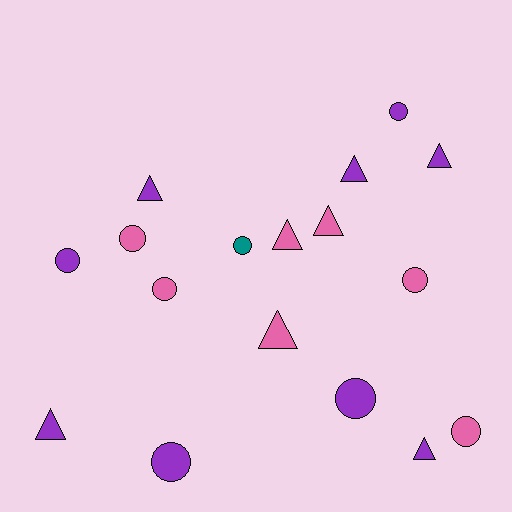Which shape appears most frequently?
Circle, with 9 objects.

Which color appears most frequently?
Purple, with 9 objects.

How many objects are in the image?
There are 17 objects.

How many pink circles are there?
There are 4 pink circles.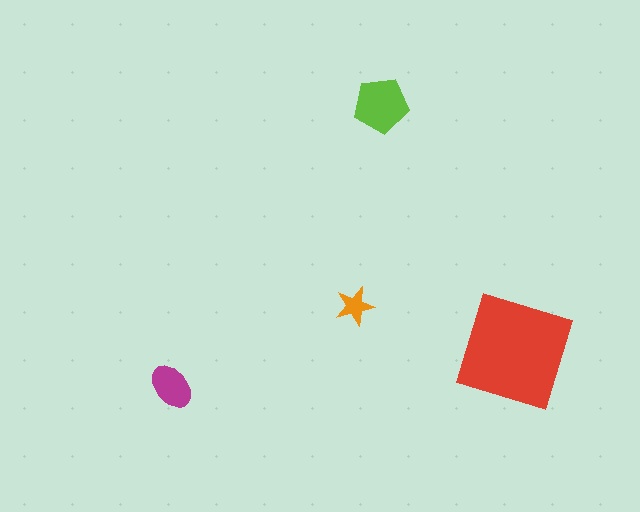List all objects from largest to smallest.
The red square, the lime pentagon, the magenta ellipse, the orange star.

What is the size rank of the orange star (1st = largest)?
4th.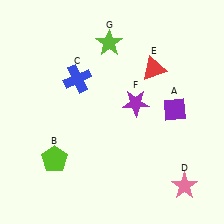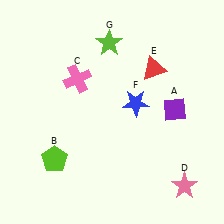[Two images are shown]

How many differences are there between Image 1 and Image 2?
There are 2 differences between the two images.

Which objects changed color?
C changed from blue to pink. F changed from purple to blue.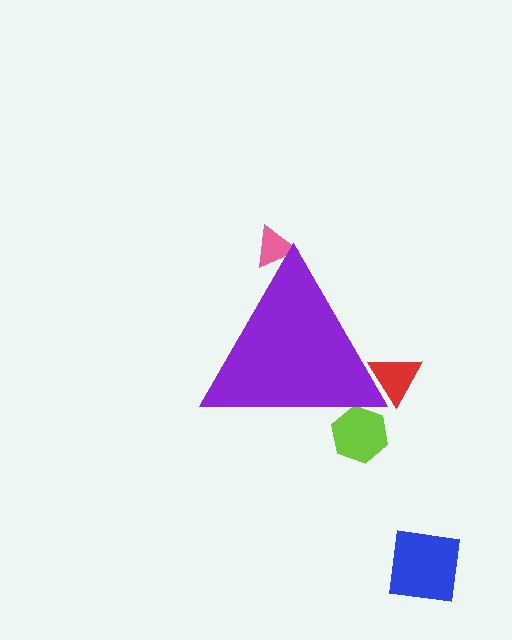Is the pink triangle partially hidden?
Yes, the pink triangle is partially hidden behind the purple triangle.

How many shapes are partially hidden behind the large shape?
3 shapes are partially hidden.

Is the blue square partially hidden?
No, the blue square is fully visible.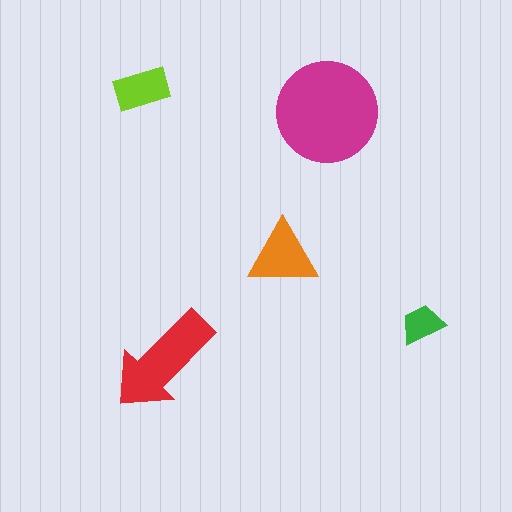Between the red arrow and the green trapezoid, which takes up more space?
The red arrow.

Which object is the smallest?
The green trapezoid.